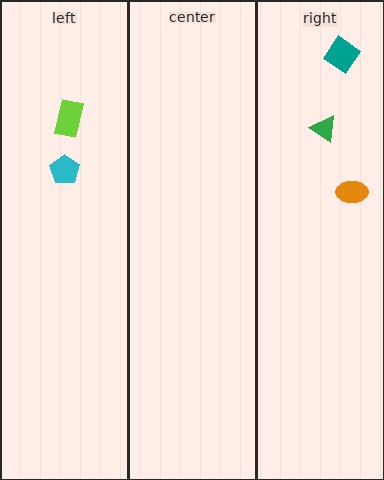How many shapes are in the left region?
2.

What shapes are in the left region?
The cyan pentagon, the lime rectangle.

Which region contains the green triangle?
The right region.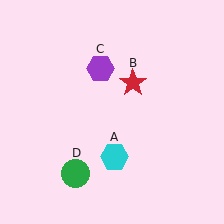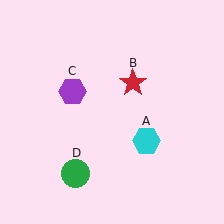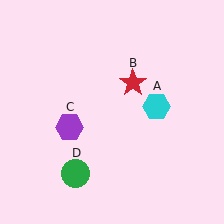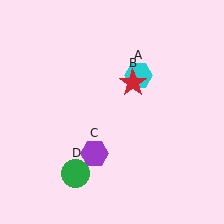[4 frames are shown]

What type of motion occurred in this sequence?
The cyan hexagon (object A), purple hexagon (object C) rotated counterclockwise around the center of the scene.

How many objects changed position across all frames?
2 objects changed position: cyan hexagon (object A), purple hexagon (object C).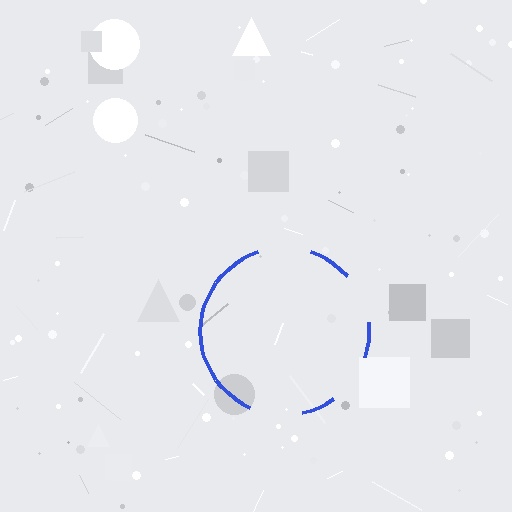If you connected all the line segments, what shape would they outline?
They would outline a circle.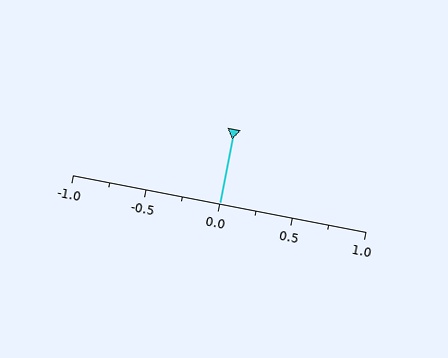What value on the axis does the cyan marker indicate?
The marker indicates approximately 0.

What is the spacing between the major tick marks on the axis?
The major ticks are spaced 0.5 apart.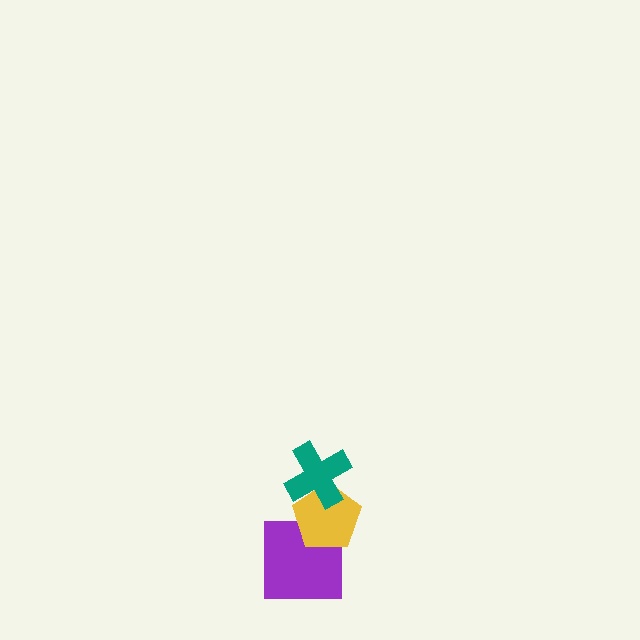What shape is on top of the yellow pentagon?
The teal cross is on top of the yellow pentagon.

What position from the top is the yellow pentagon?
The yellow pentagon is 2nd from the top.